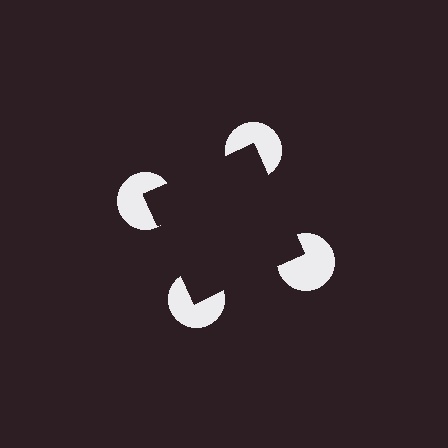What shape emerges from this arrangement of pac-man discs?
An illusory square — its edges are inferred from the aligned wedge cuts in the pac-man discs, not physically drawn.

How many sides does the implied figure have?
4 sides.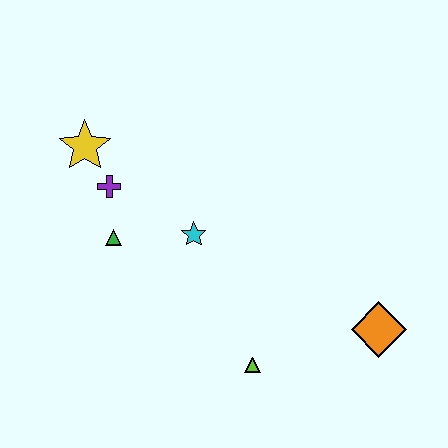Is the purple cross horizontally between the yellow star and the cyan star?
Yes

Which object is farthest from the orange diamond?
The yellow star is farthest from the orange diamond.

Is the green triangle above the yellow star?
No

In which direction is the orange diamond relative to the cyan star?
The orange diamond is to the right of the cyan star.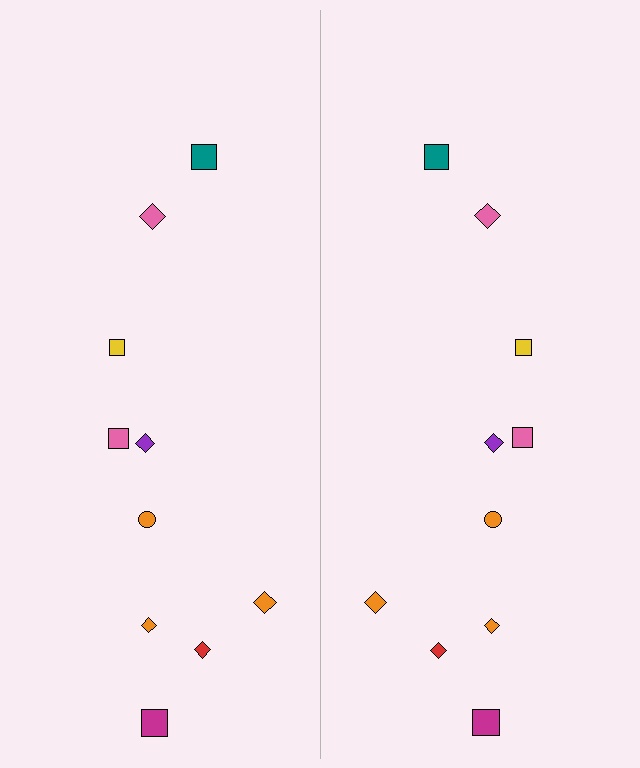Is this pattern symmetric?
Yes, this pattern has bilateral (reflection) symmetry.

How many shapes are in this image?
There are 20 shapes in this image.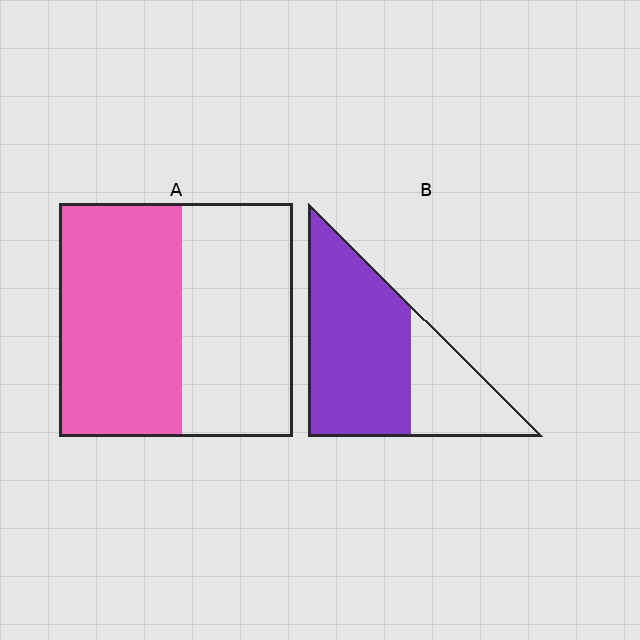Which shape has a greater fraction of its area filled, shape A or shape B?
Shape B.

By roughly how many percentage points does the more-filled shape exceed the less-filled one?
By roughly 15 percentage points (B over A).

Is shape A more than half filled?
Roughly half.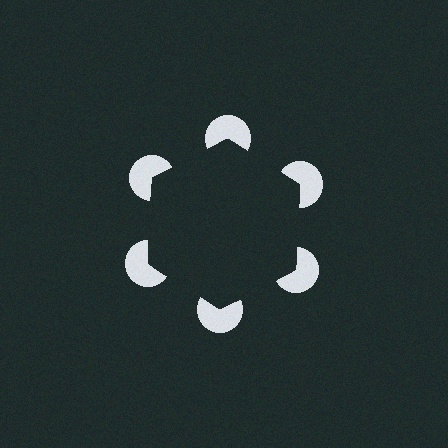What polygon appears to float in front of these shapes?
An illusory hexagon — its edges are inferred from the aligned wedge cuts in the pac-man discs, not physically drawn.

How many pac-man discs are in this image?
There are 6 — one at each vertex of the illusory hexagon.